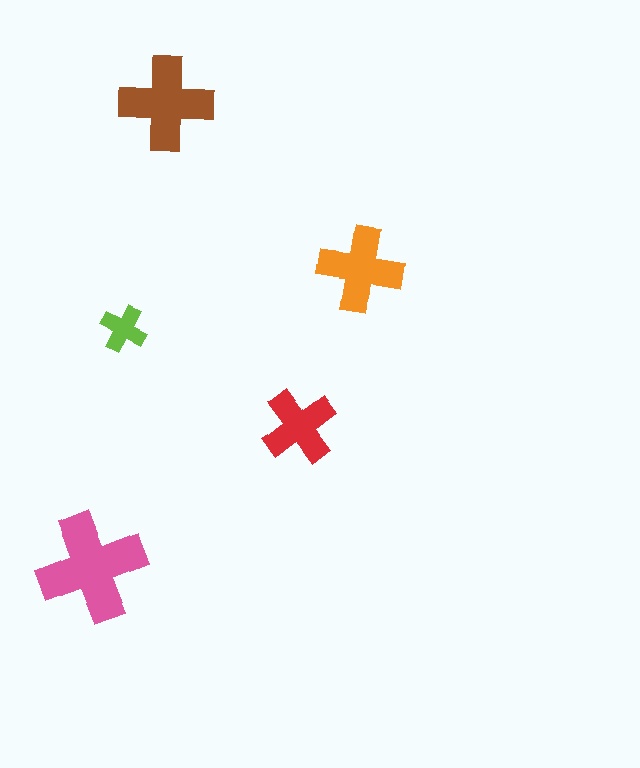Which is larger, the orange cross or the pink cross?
The pink one.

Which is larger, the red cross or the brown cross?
The brown one.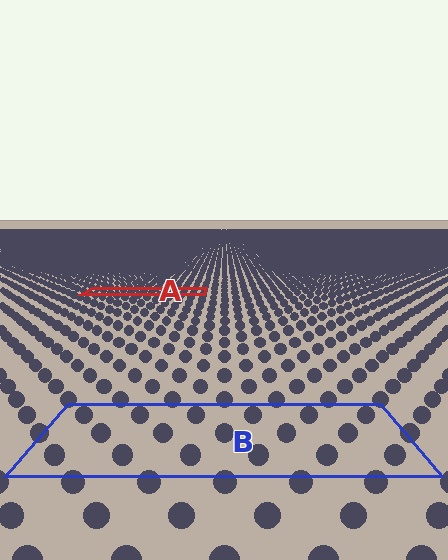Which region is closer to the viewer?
Region B is closer. The texture elements there are larger and more spread out.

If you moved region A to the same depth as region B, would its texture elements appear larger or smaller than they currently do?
They would appear larger. At a closer depth, the same texture elements are projected at a bigger on-screen size.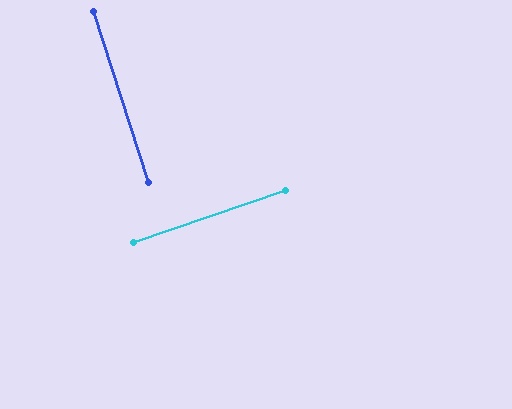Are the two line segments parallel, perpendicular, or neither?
Perpendicular — they meet at approximately 89°.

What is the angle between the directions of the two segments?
Approximately 89 degrees.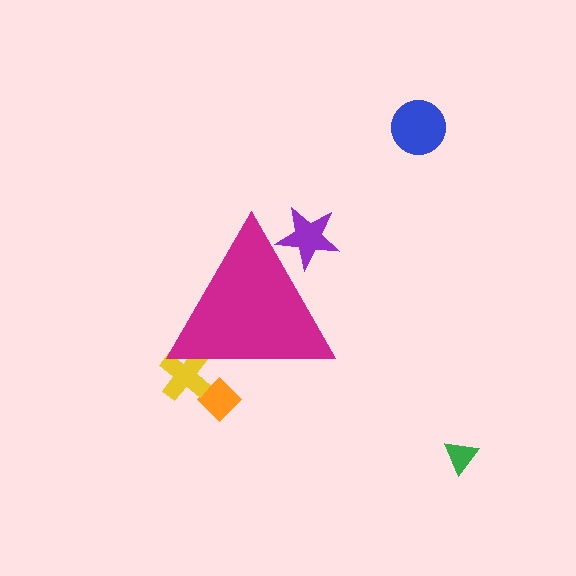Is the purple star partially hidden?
Yes, the purple star is partially hidden behind the magenta triangle.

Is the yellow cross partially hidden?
Yes, the yellow cross is partially hidden behind the magenta triangle.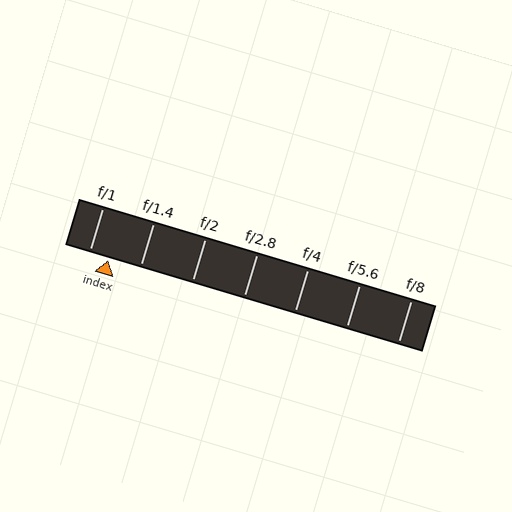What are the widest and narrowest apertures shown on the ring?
The widest aperture shown is f/1 and the narrowest is f/8.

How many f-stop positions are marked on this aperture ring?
There are 7 f-stop positions marked.